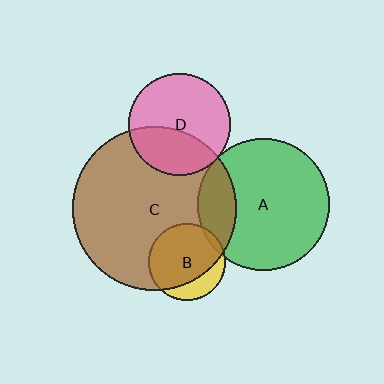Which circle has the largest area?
Circle C (brown).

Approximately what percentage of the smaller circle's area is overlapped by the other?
Approximately 5%.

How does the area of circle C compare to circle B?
Approximately 4.5 times.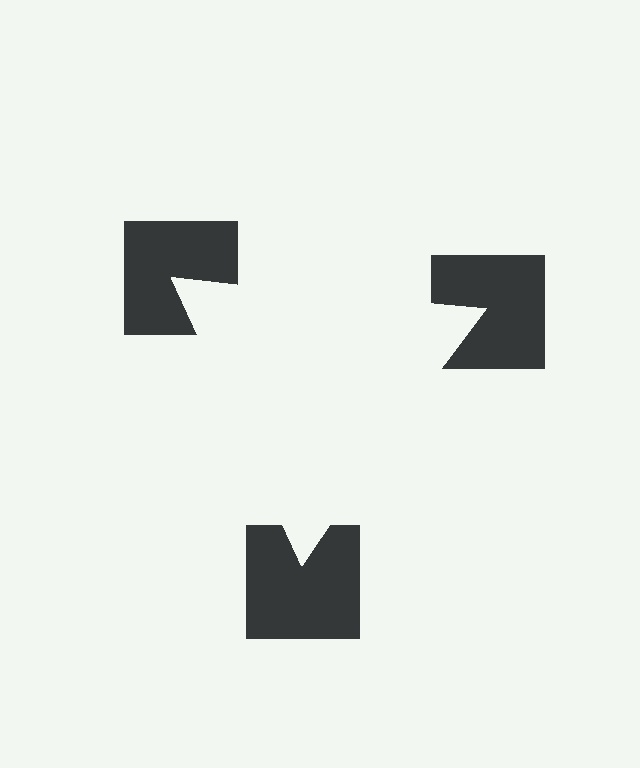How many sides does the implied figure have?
3 sides.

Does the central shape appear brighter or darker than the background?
It typically appears slightly brighter than the background, even though no actual brightness change is drawn.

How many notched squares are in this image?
There are 3 — one at each vertex of the illusory triangle.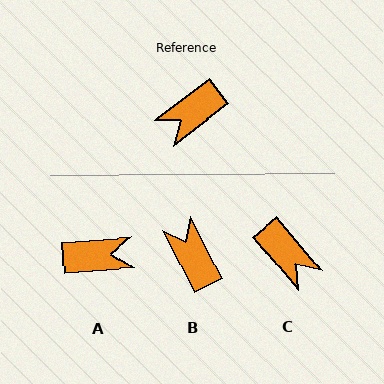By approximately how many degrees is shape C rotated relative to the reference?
Approximately 93 degrees counter-clockwise.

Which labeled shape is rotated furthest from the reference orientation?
A, about 147 degrees away.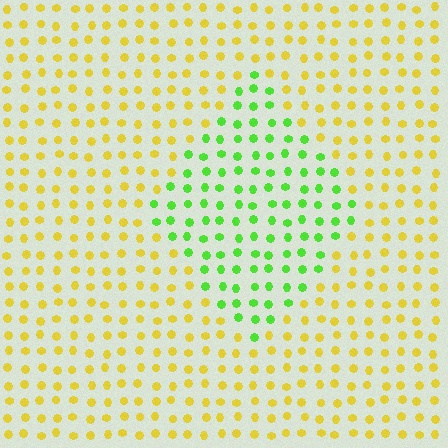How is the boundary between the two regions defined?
The boundary is defined purely by a slight shift in hue (about 58 degrees). Spacing, size, and orientation are identical on both sides.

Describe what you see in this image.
The image is filled with small yellow elements in a uniform arrangement. A diamond-shaped region is visible where the elements are tinted to a slightly different hue, forming a subtle color boundary.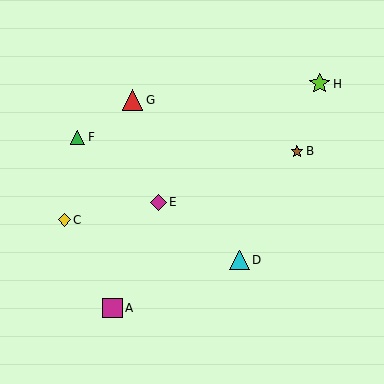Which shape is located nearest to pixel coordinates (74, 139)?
The green triangle (labeled F) at (78, 137) is nearest to that location.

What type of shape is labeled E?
Shape E is a magenta diamond.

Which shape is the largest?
The red triangle (labeled G) is the largest.